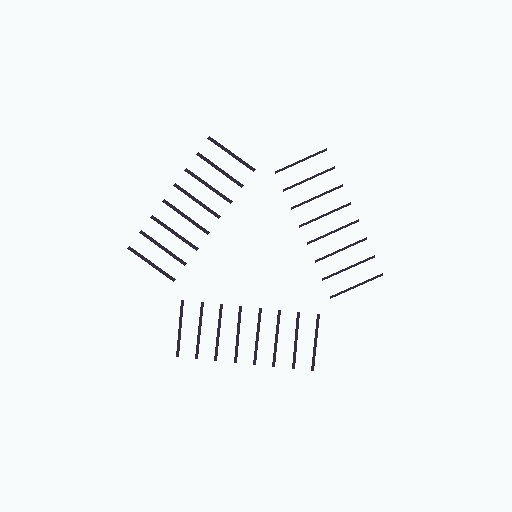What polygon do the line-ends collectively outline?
An illusory triangle — the line segments terminate on its edges but no continuous stroke is drawn.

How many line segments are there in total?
24 — 8 along each of the 3 edges.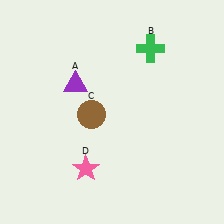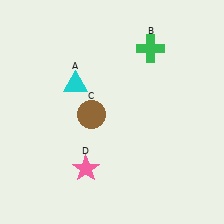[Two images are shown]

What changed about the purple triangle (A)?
In Image 1, A is purple. In Image 2, it changed to cyan.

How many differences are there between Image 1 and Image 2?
There is 1 difference between the two images.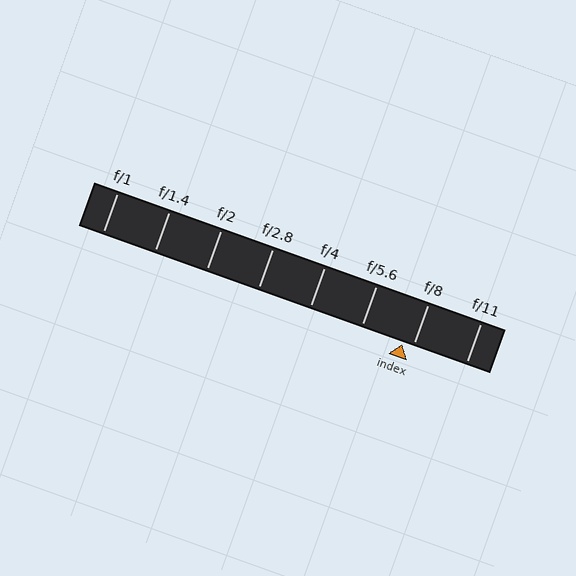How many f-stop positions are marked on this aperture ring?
There are 8 f-stop positions marked.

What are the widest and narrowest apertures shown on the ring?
The widest aperture shown is f/1 and the narrowest is f/11.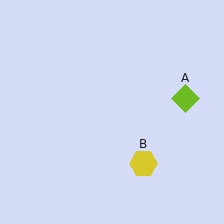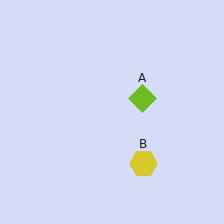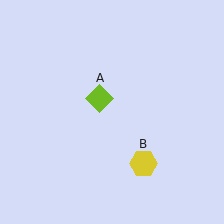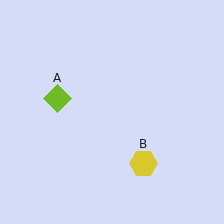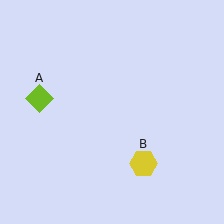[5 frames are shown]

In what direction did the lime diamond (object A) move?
The lime diamond (object A) moved left.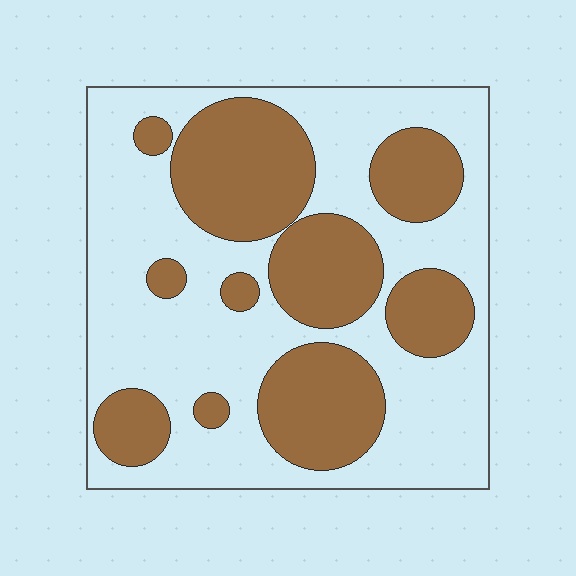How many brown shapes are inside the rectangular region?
10.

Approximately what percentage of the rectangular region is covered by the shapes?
Approximately 40%.